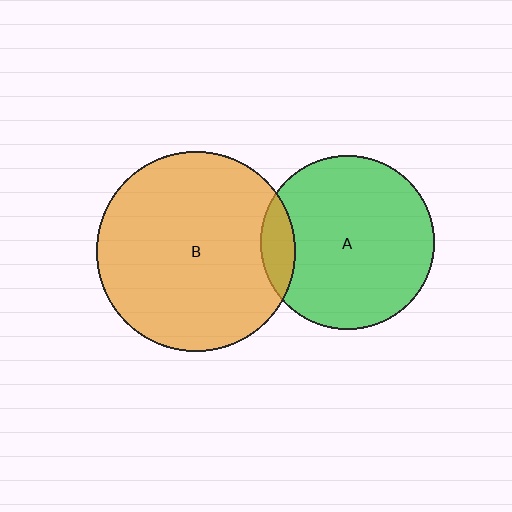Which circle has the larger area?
Circle B (orange).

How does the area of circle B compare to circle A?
Approximately 1.3 times.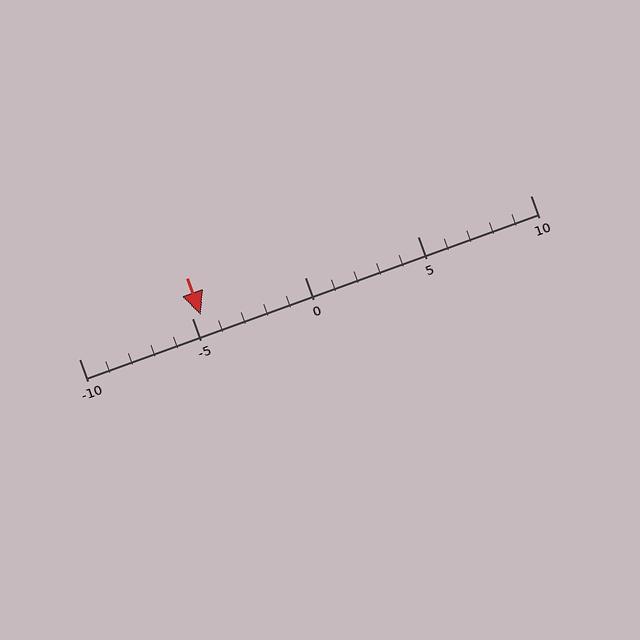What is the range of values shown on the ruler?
The ruler shows values from -10 to 10.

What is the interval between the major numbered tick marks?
The major tick marks are spaced 5 units apart.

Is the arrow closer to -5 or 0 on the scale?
The arrow is closer to -5.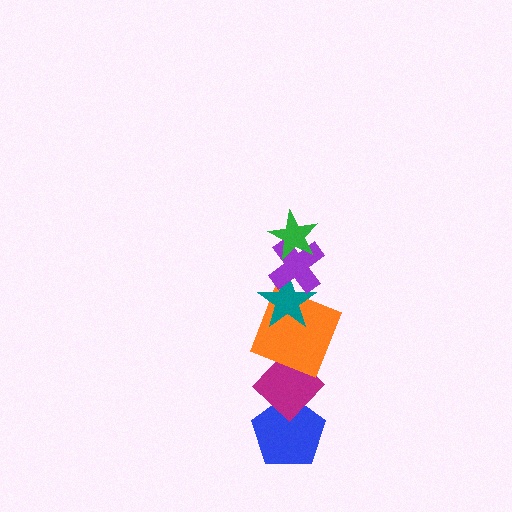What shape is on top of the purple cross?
The green star is on top of the purple cross.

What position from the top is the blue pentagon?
The blue pentagon is 6th from the top.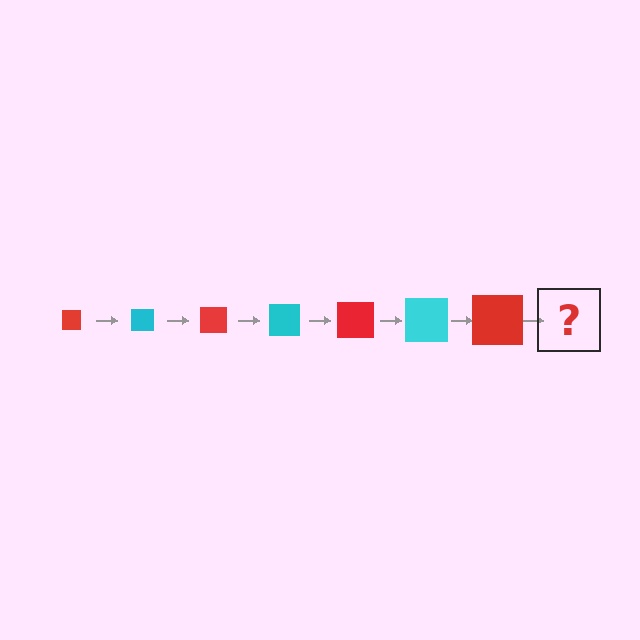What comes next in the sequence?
The next element should be a cyan square, larger than the previous one.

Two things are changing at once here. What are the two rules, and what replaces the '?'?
The two rules are that the square grows larger each step and the color cycles through red and cyan. The '?' should be a cyan square, larger than the previous one.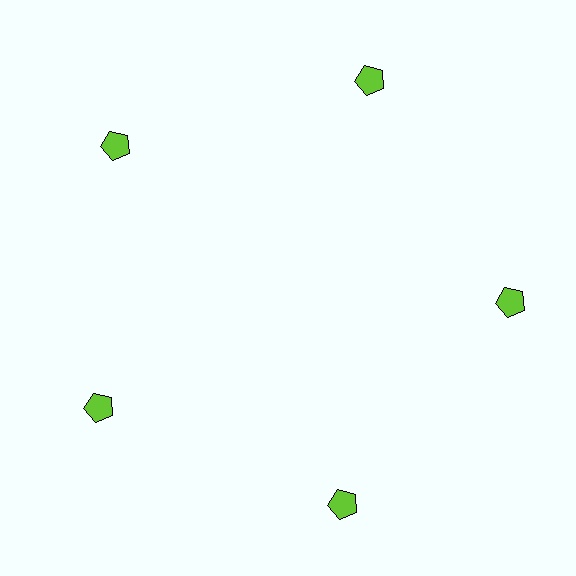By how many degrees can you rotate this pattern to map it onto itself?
The pattern maps onto itself every 72 degrees of rotation.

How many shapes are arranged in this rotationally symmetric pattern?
There are 5 shapes, arranged in 5 groups of 1.